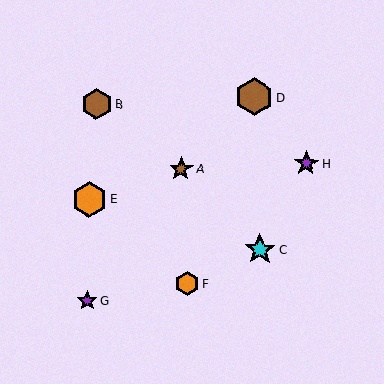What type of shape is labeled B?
Shape B is a brown hexagon.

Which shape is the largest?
The brown hexagon (labeled D) is the largest.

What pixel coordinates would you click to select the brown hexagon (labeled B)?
Click at (96, 104) to select the brown hexagon B.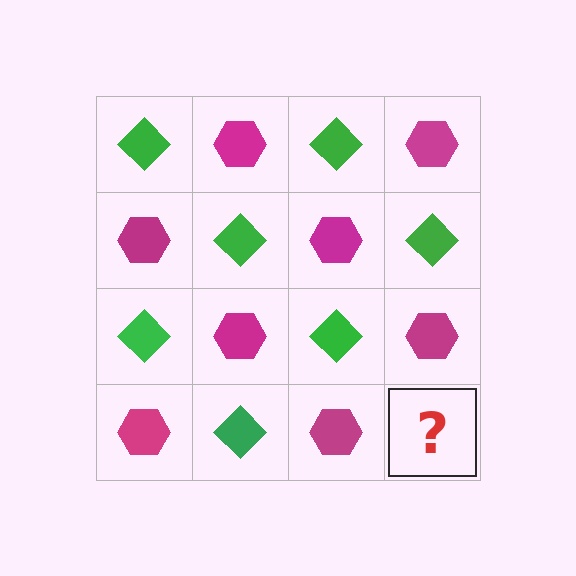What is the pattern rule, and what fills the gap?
The rule is that it alternates green diamond and magenta hexagon in a checkerboard pattern. The gap should be filled with a green diamond.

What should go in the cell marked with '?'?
The missing cell should contain a green diamond.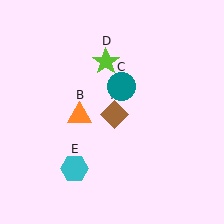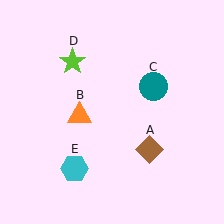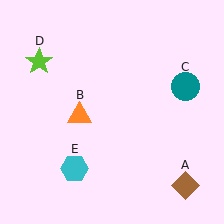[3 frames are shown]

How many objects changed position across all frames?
3 objects changed position: brown diamond (object A), teal circle (object C), lime star (object D).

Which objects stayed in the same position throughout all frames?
Orange triangle (object B) and cyan hexagon (object E) remained stationary.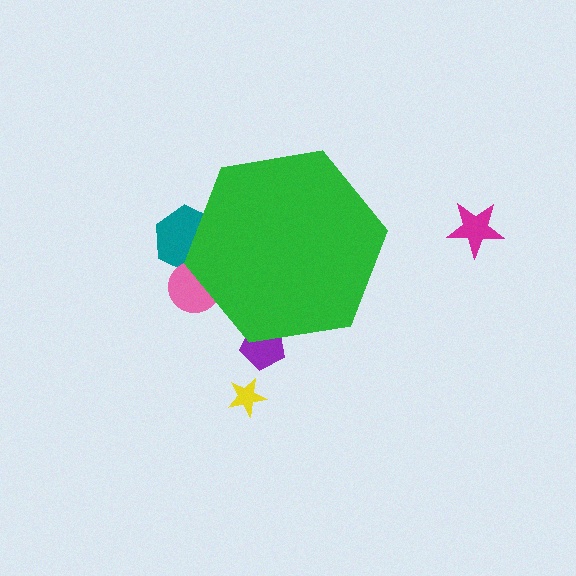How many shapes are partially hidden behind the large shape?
3 shapes are partially hidden.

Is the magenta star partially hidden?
No, the magenta star is fully visible.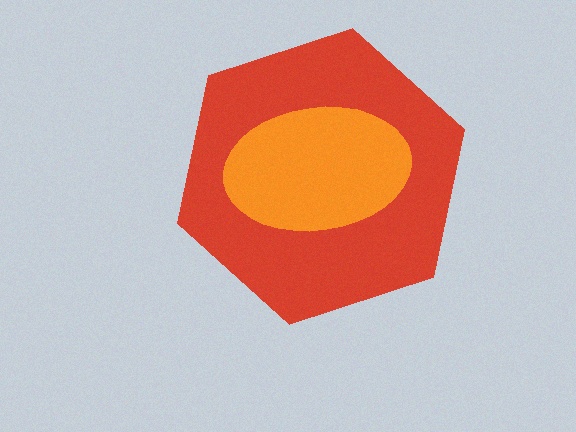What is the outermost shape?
The red hexagon.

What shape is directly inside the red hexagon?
The orange ellipse.